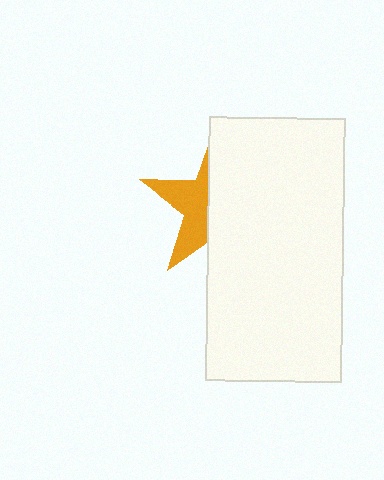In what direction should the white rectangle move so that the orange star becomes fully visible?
The white rectangle should move right. That is the shortest direction to clear the overlap and leave the orange star fully visible.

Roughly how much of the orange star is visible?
A small part of it is visible (roughly 40%).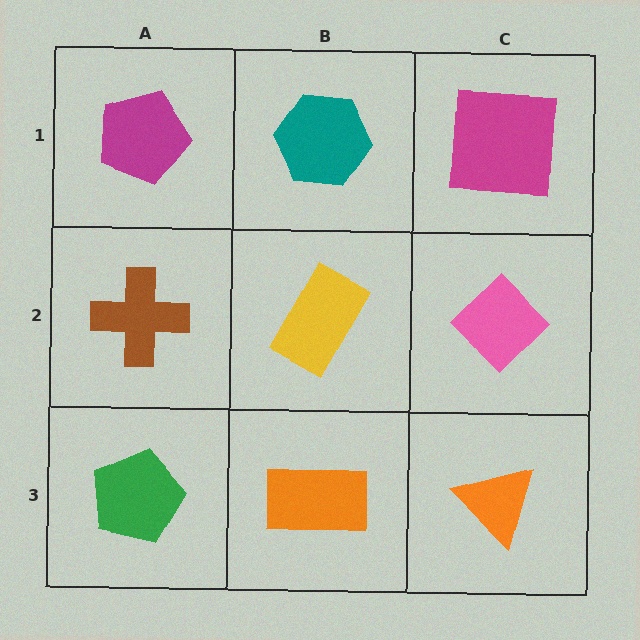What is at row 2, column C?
A pink diamond.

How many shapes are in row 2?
3 shapes.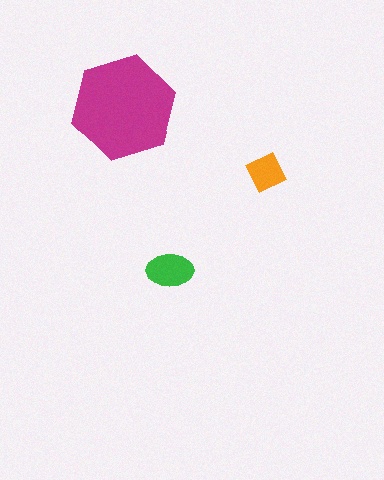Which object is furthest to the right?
The orange diamond is rightmost.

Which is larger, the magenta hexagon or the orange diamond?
The magenta hexagon.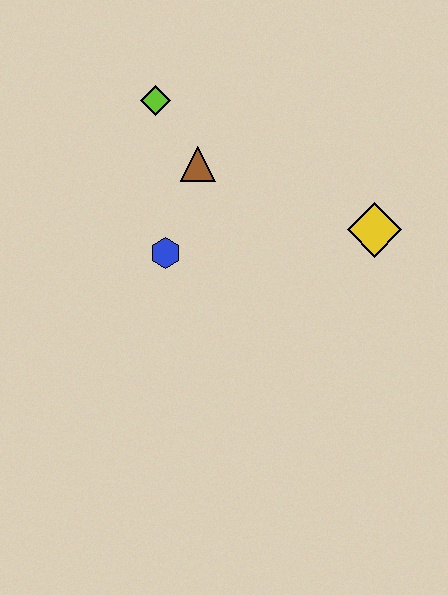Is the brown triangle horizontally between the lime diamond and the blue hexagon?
No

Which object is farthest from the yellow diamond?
The lime diamond is farthest from the yellow diamond.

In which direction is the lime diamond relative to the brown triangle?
The lime diamond is above the brown triangle.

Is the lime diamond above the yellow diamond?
Yes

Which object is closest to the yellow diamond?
The brown triangle is closest to the yellow diamond.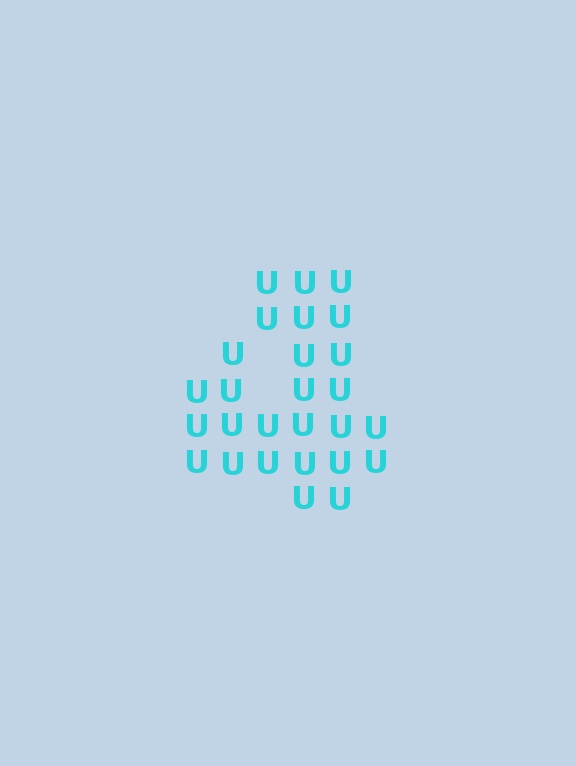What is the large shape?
The large shape is the digit 4.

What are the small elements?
The small elements are letter U's.